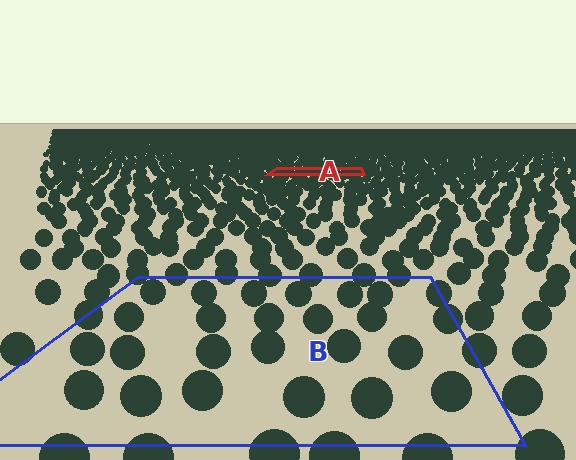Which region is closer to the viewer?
Region B is closer. The texture elements there are larger and more spread out.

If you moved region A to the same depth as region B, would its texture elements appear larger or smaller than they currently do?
They would appear larger. At a closer depth, the same texture elements are projected at a bigger on-screen size.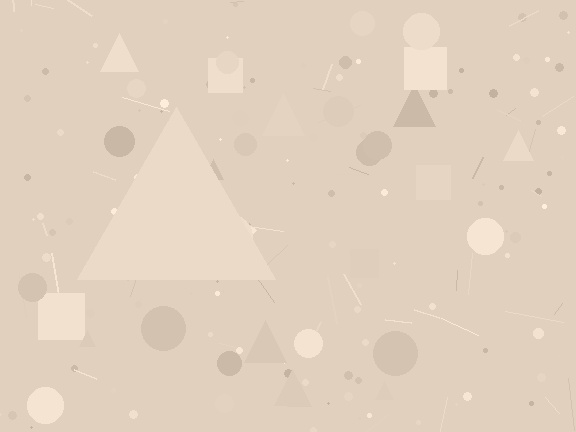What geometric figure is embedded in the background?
A triangle is embedded in the background.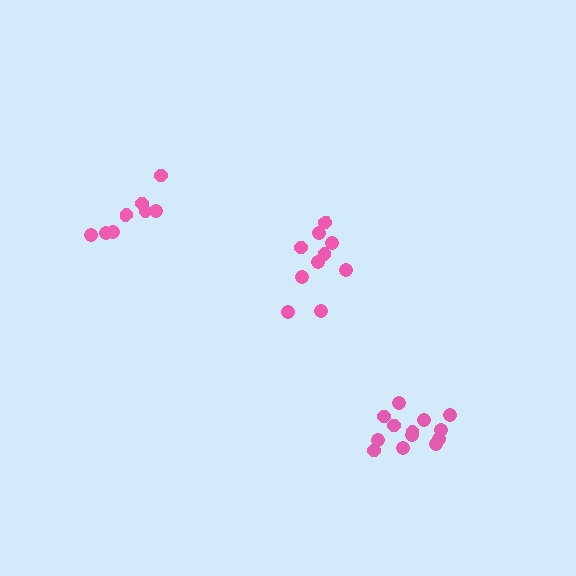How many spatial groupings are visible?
There are 3 spatial groupings.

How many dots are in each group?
Group 1: 13 dots, Group 2: 10 dots, Group 3: 8 dots (31 total).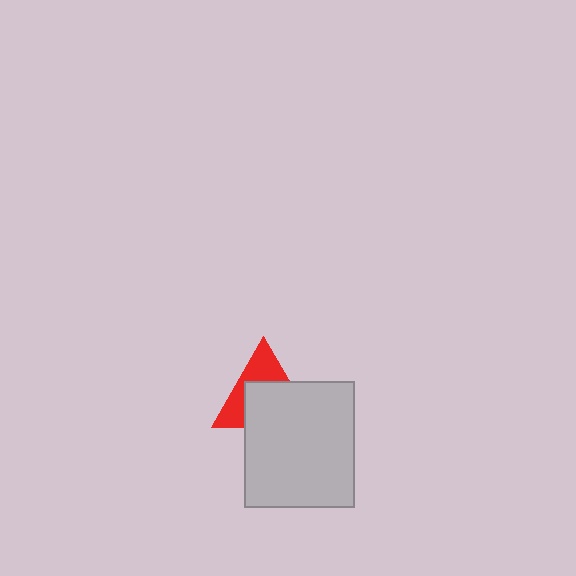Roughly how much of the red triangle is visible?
A small part of it is visible (roughly 43%).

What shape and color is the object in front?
The object in front is a light gray rectangle.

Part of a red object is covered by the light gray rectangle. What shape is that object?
It is a triangle.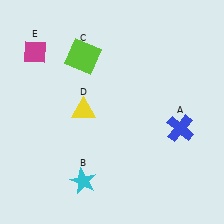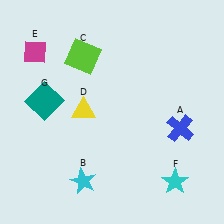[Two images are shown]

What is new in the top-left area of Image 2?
A teal square (G) was added in the top-left area of Image 2.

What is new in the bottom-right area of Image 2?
A cyan star (F) was added in the bottom-right area of Image 2.